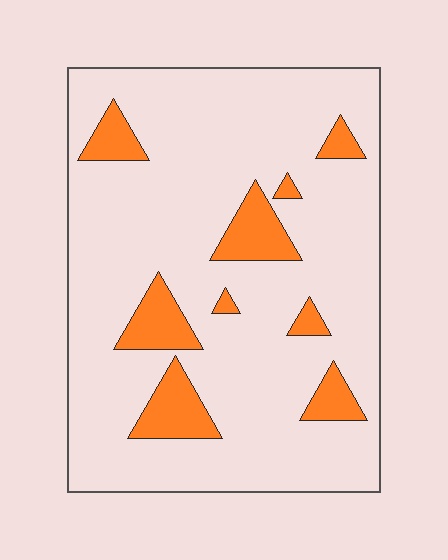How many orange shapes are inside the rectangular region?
9.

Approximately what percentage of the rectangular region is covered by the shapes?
Approximately 15%.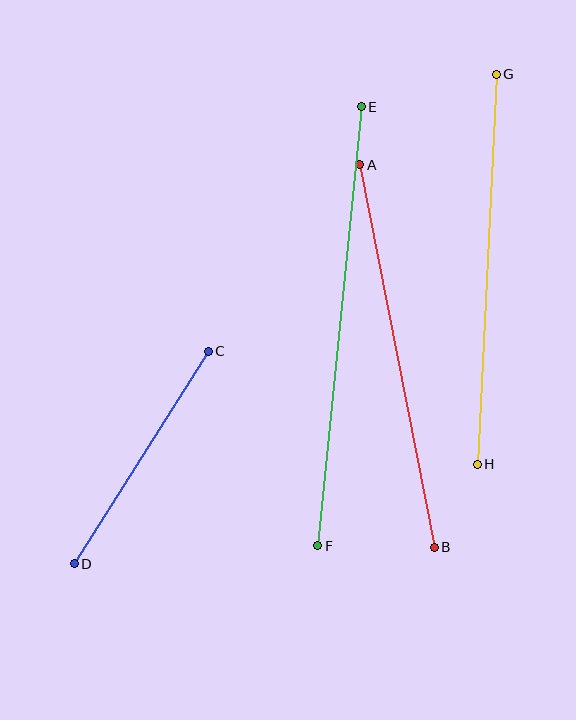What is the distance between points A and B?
The distance is approximately 390 pixels.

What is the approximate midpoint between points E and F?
The midpoint is at approximately (340, 326) pixels.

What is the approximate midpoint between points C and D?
The midpoint is at approximately (141, 458) pixels.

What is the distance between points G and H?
The distance is approximately 391 pixels.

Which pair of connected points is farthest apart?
Points E and F are farthest apart.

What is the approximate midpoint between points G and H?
The midpoint is at approximately (487, 269) pixels.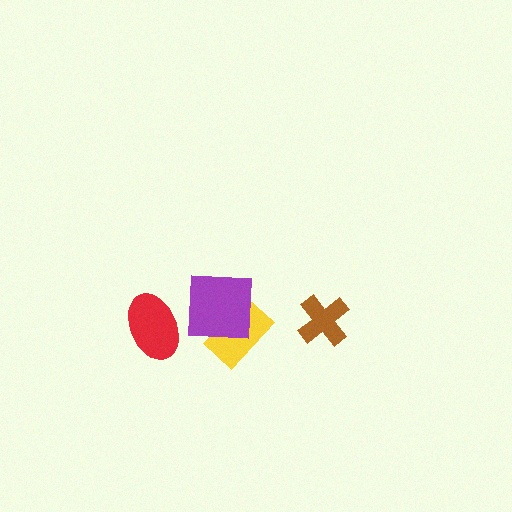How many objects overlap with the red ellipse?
0 objects overlap with the red ellipse.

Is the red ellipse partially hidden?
No, no other shape covers it.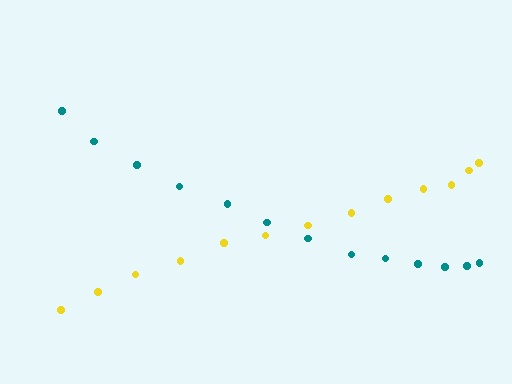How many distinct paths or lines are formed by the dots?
There are 2 distinct paths.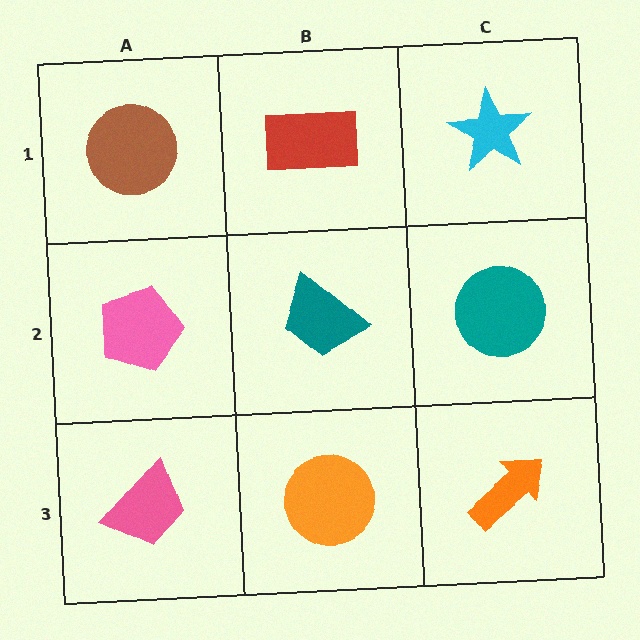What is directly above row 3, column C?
A teal circle.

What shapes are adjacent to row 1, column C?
A teal circle (row 2, column C), a red rectangle (row 1, column B).